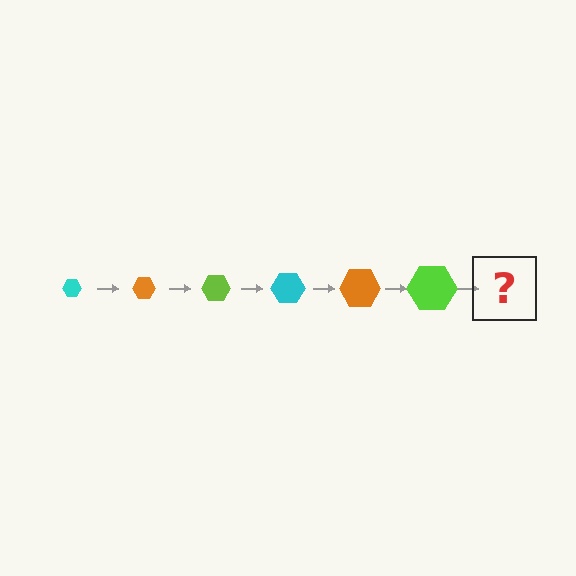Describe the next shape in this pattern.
It should be a cyan hexagon, larger than the previous one.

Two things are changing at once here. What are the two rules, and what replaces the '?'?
The two rules are that the hexagon grows larger each step and the color cycles through cyan, orange, and lime. The '?' should be a cyan hexagon, larger than the previous one.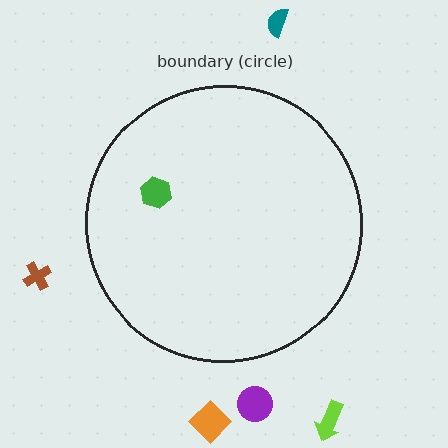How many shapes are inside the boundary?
1 inside, 5 outside.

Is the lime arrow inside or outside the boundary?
Outside.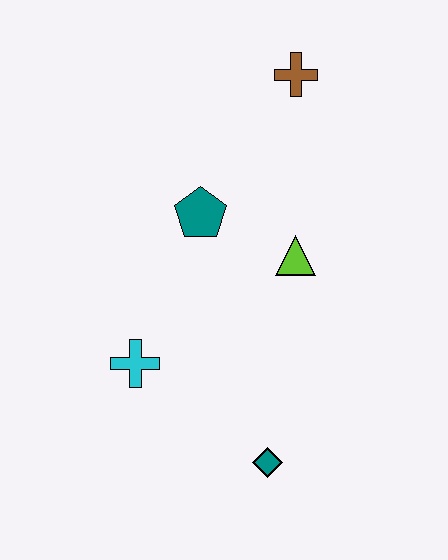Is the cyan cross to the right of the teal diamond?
No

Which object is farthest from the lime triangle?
The teal diamond is farthest from the lime triangle.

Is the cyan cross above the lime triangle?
No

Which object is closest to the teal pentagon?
The lime triangle is closest to the teal pentagon.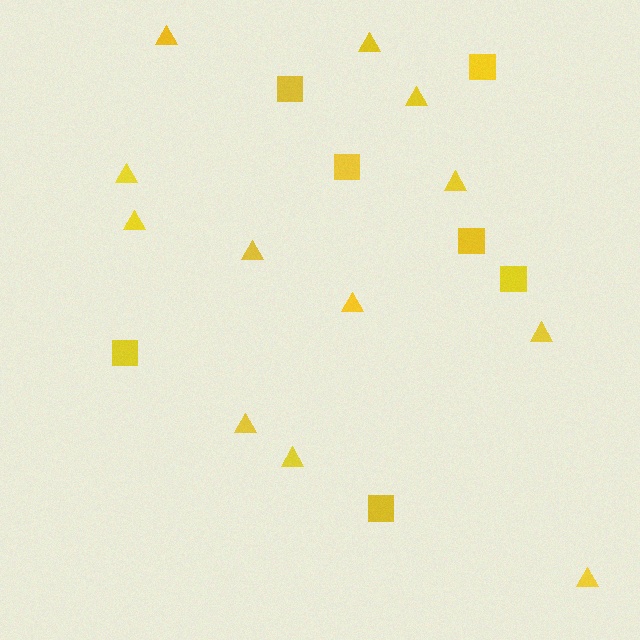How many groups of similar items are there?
There are 2 groups: one group of triangles (12) and one group of squares (7).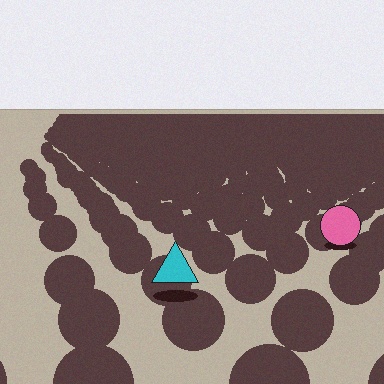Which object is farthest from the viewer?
The pink circle is farthest from the viewer. It appears smaller and the ground texture around it is denser.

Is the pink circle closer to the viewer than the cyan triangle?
No. The cyan triangle is closer — you can tell from the texture gradient: the ground texture is coarser near it.